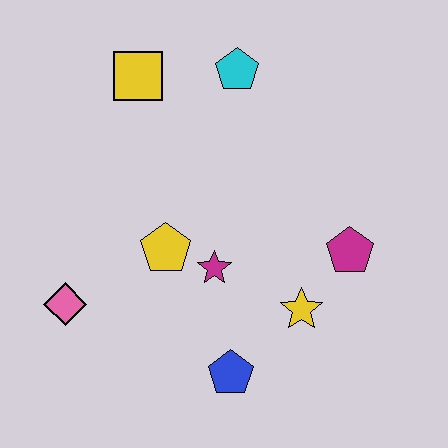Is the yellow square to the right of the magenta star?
No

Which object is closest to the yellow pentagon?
The magenta star is closest to the yellow pentagon.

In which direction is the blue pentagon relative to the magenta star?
The blue pentagon is below the magenta star.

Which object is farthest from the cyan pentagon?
The blue pentagon is farthest from the cyan pentagon.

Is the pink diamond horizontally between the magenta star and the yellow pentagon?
No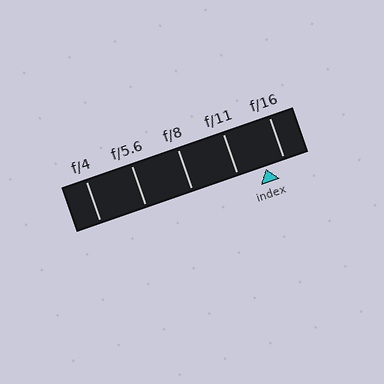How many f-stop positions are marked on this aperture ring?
There are 5 f-stop positions marked.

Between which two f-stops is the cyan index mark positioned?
The index mark is between f/11 and f/16.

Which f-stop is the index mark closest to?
The index mark is closest to f/16.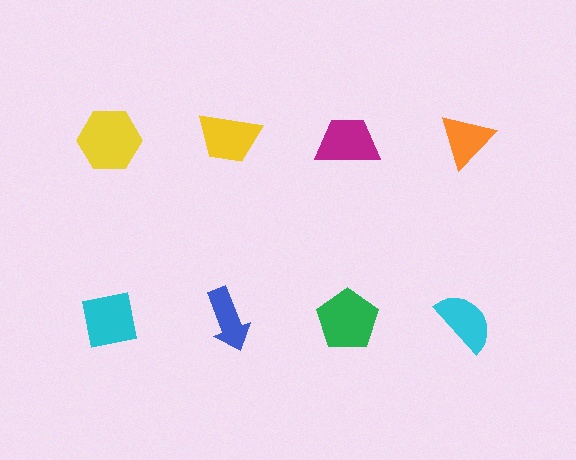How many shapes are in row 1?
4 shapes.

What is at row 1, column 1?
A yellow hexagon.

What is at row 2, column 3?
A green pentagon.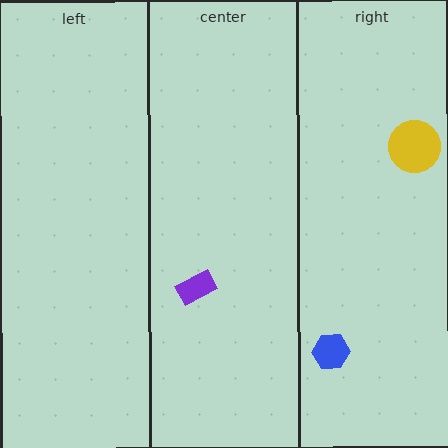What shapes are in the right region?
The yellow circle, the blue hexagon.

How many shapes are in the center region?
1.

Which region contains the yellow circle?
The right region.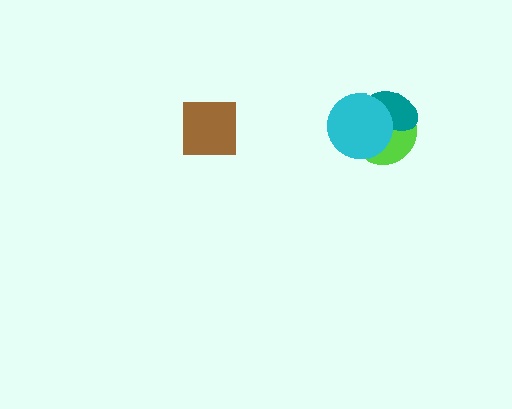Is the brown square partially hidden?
No, no other shape covers it.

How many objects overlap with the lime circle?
2 objects overlap with the lime circle.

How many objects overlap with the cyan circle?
2 objects overlap with the cyan circle.